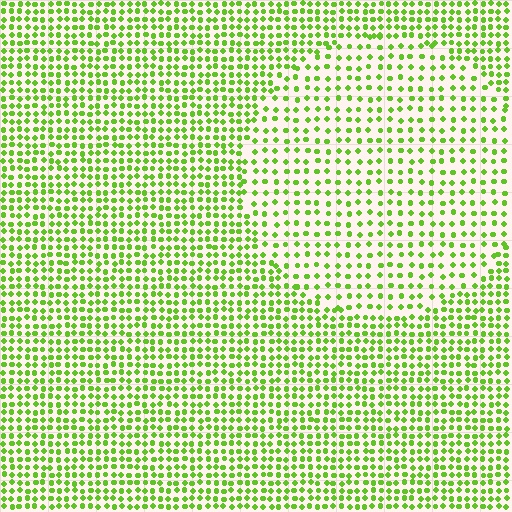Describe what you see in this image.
The image contains small lime elements arranged at two different densities. A circle-shaped region is visible where the elements are less densely packed than the surrounding area.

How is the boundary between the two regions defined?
The boundary is defined by a change in element density (approximately 1.8x ratio). All elements are the same color, size, and shape.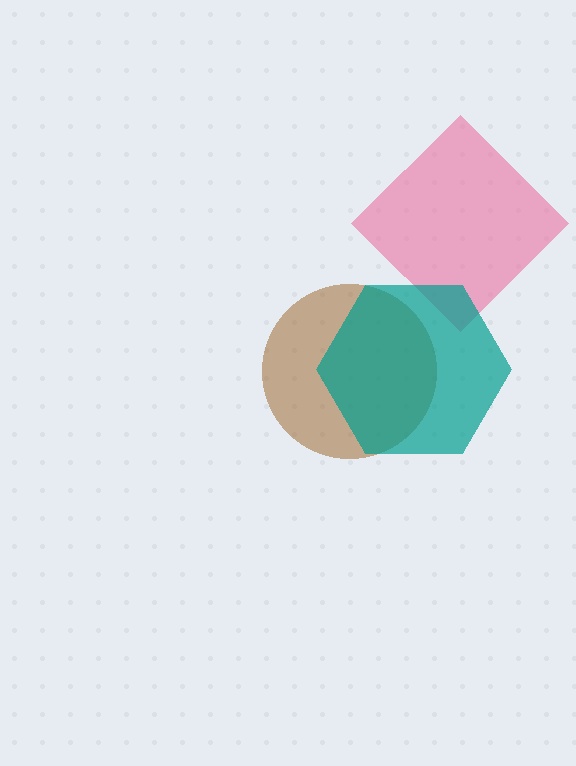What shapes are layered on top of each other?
The layered shapes are: a pink diamond, a brown circle, a teal hexagon.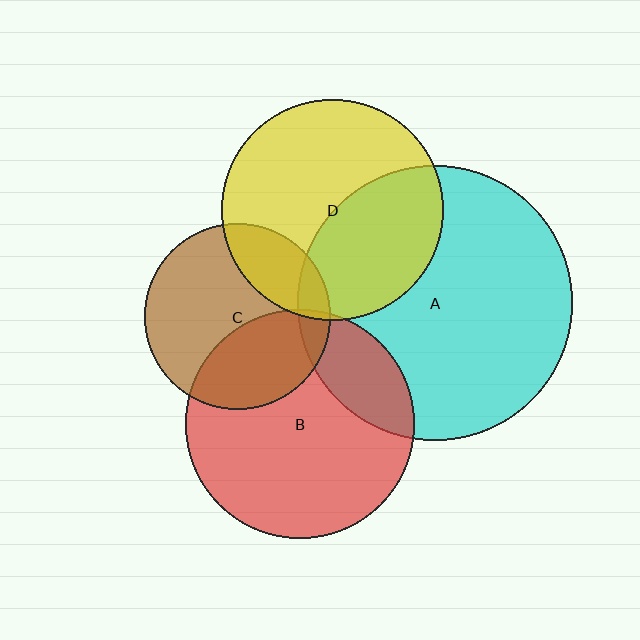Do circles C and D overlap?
Yes.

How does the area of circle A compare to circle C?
Approximately 2.2 times.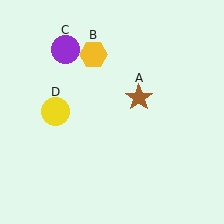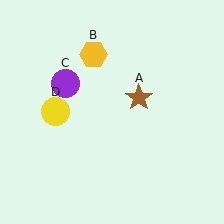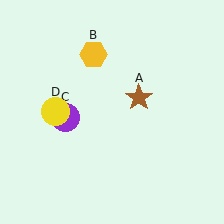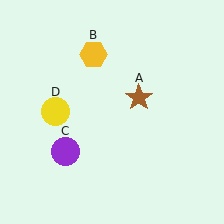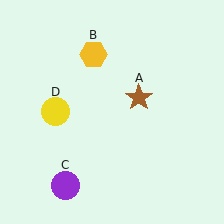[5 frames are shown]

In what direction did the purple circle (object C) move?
The purple circle (object C) moved down.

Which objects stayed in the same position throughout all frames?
Brown star (object A) and yellow hexagon (object B) and yellow circle (object D) remained stationary.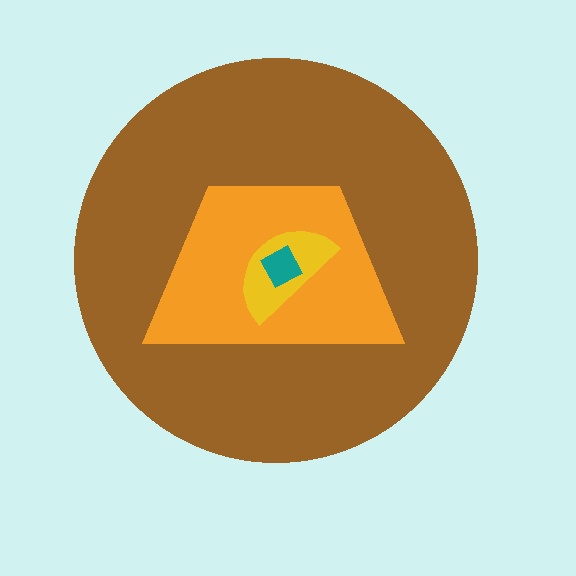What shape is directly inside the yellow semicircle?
The teal diamond.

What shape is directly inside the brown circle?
The orange trapezoid.